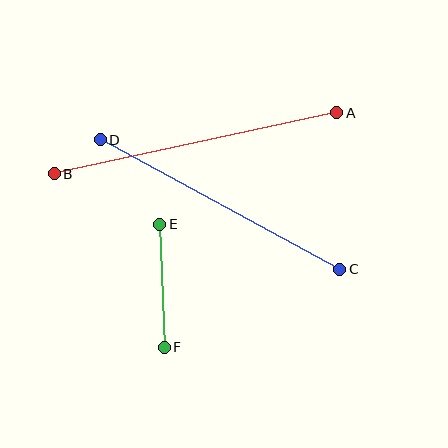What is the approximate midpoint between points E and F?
The midpoint is at approximately (162, 286) pixels.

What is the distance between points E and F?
The distance is approximately 124 pixels.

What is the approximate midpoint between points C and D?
The midpoint is at approximately (220, 205) pixels.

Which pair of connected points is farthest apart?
Points A and B are farthest apart.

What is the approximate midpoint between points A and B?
The midpoint is at approximately (195, 143) pixels.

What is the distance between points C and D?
The distance is approximately 273 pixels.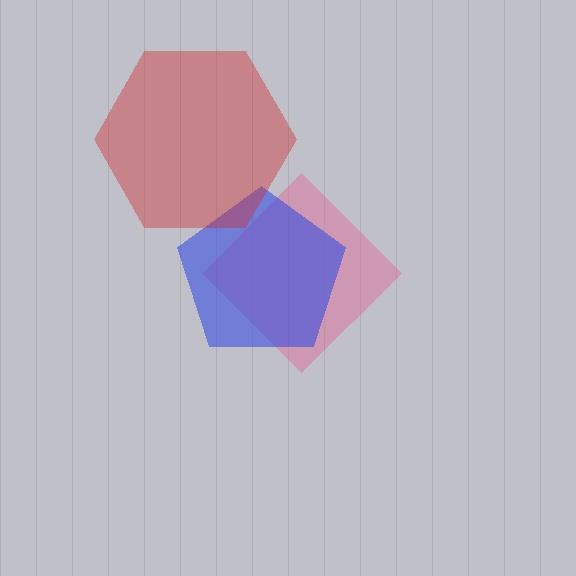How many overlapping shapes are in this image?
There are 3 overlapping shapes in the image.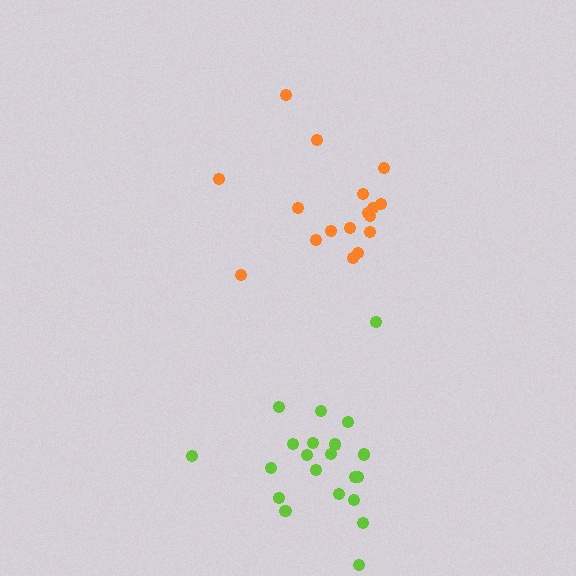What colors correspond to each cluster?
The clusters are colored: lime, orange.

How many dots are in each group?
Group 1: 21 dots, Group 2: 17 dots (38 total).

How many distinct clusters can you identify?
There are 2 distinct clusters.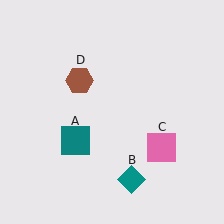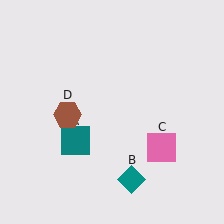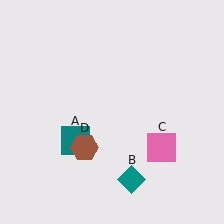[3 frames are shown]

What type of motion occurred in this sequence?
The brown hexagon (object D) rotated counterclockwise around the center of the scene.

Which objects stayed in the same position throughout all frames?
Teal square (object A) and teal diamond (object B) and pink square (object C) remained stationary.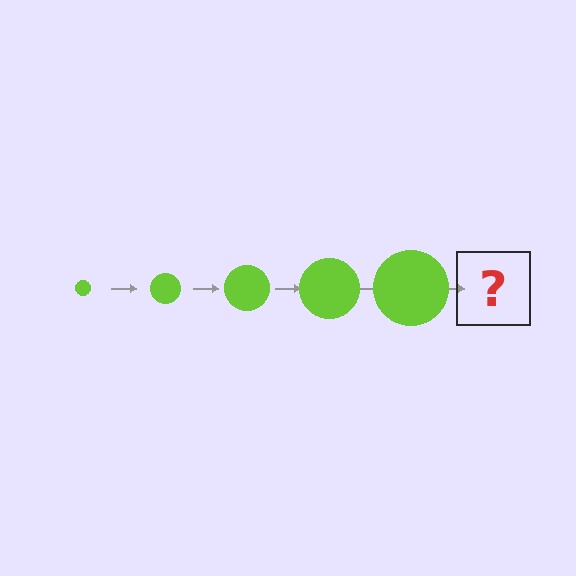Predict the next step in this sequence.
The next step is a lime circle, larger than the previous one.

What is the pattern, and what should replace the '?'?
The pattern is that the circle gets progressively larger each step. The '?' should be a lime circle, larger than the previous one.